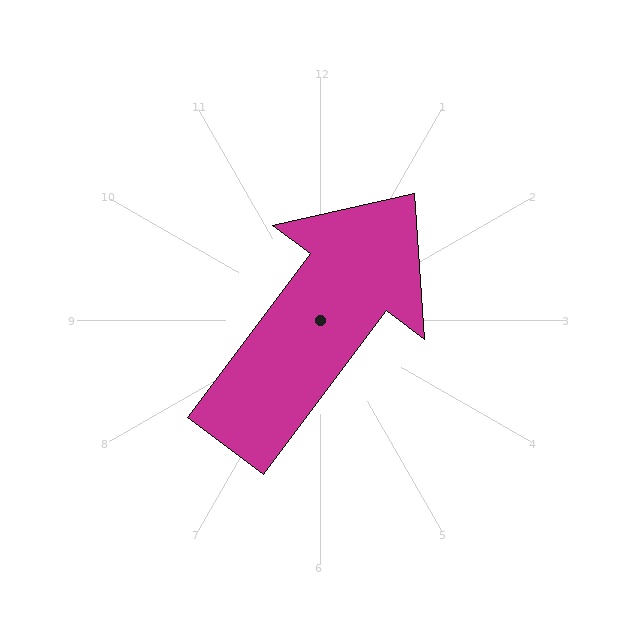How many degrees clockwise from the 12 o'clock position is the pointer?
Approximately 37 degrees.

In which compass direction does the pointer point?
Northeast.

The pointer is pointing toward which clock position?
Roughly 1 o'clock.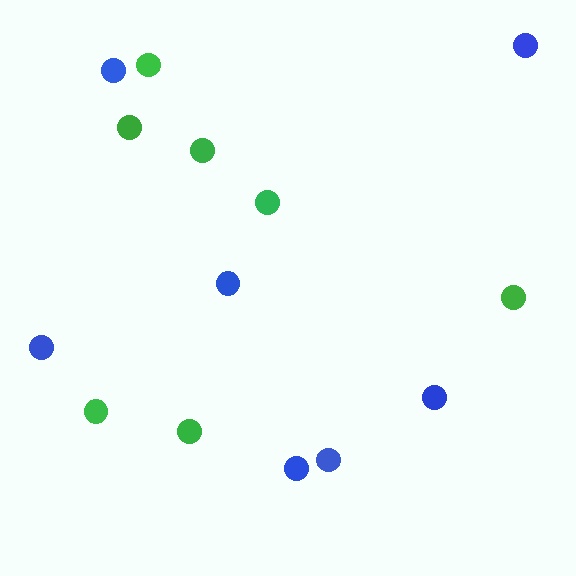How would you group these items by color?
There are 2 groups: one group of green circles (7) and one group of blue circles (7).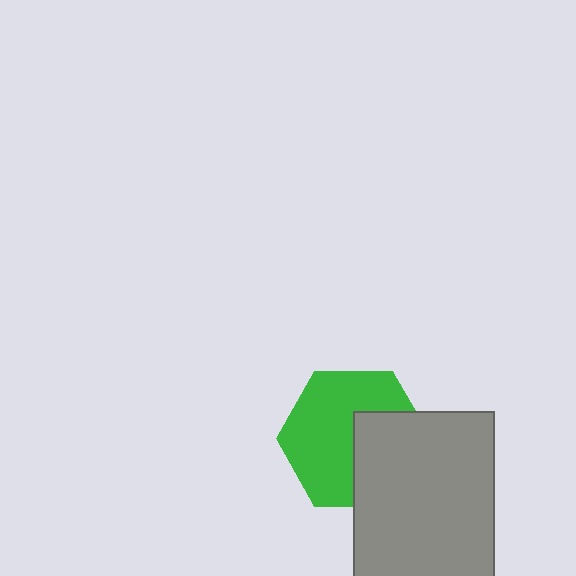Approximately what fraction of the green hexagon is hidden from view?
Roughly 37% of the green hexagon is hidden behind the gray rectangle.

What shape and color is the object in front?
The object in front is a gray rectangle.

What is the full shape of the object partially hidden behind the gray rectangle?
The partially hidden object is a green hexagon.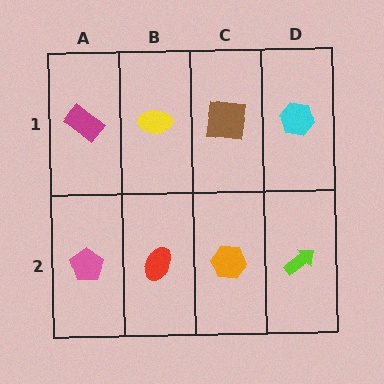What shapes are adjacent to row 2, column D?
A cyan hexagon (row 1, column D), an orange hexagon (row 2, column C).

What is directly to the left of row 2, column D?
An orange hexagon.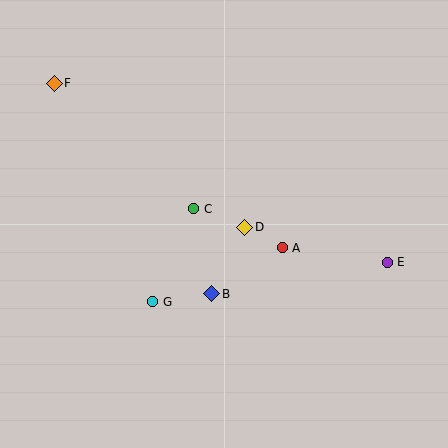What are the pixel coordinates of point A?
Point A is at (282, 248).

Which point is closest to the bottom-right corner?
Point E is closest to the bottom-right corner.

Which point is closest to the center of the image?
Point D at (245, 227) is closest to the center.